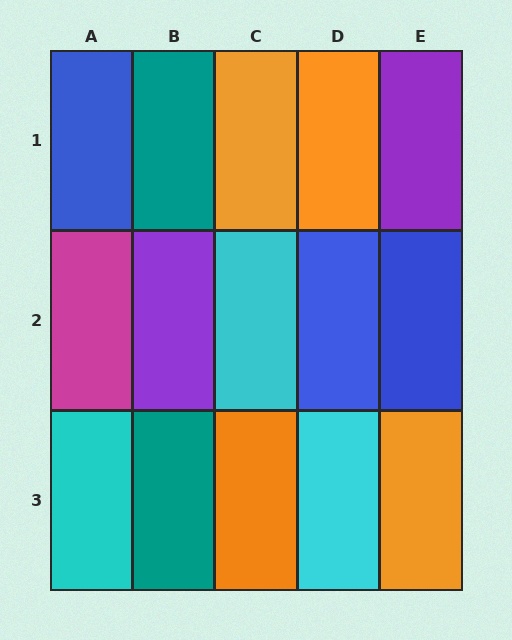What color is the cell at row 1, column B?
Teal.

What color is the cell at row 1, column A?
Blue.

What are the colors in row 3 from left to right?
Cyan, teal, orange, cyan, orange.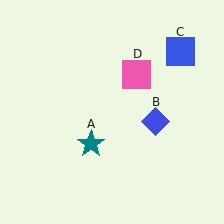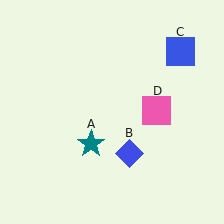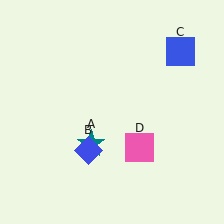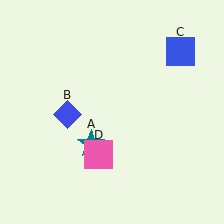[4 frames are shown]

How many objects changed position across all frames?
2 objects changed position: blue diamond (object B), pink square (object D).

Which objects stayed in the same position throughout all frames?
Teal star (object A) and blue square (object C) remained stationary.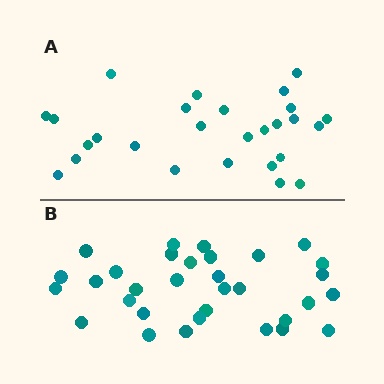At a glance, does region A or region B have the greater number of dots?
Region B (the bottom region) has more dots.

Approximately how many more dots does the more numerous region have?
Region B has about 5 more dots than region A.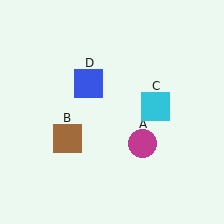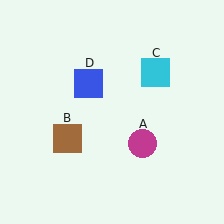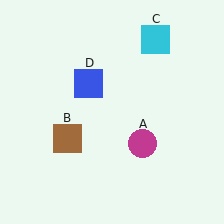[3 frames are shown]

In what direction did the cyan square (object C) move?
The cyan square (object C) moved up.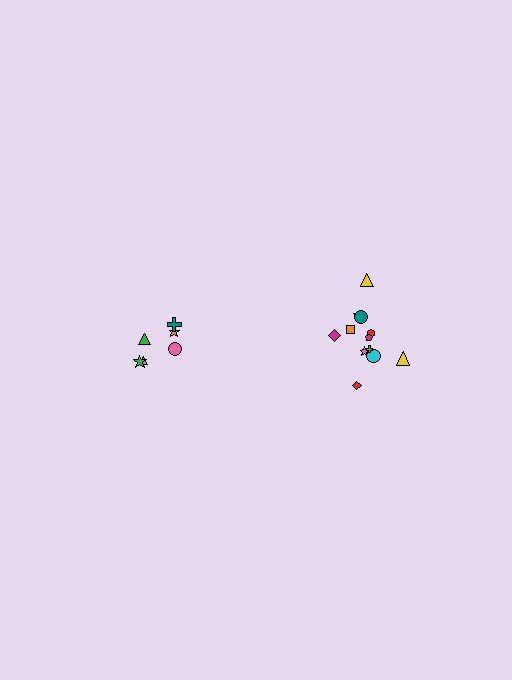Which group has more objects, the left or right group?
The right group.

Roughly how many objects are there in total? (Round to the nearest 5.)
Roughly 20 objects in total.